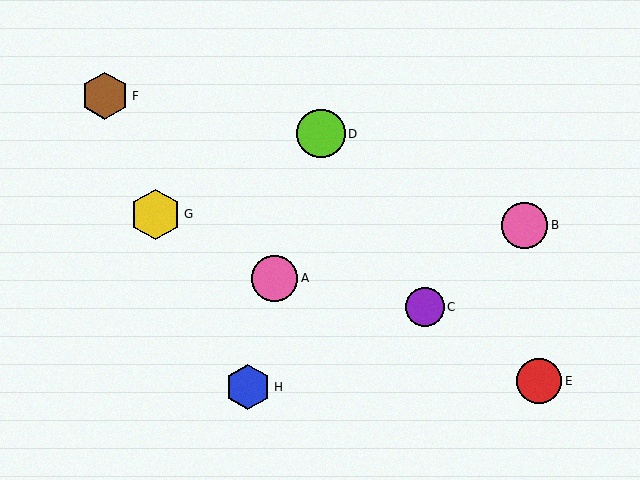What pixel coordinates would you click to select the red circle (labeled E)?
Click at (539, 381) to select the red circle E.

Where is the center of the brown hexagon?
The center of the brown hexagon is at (105, 96).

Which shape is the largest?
The yellow hexagon (labeled G) is the largest.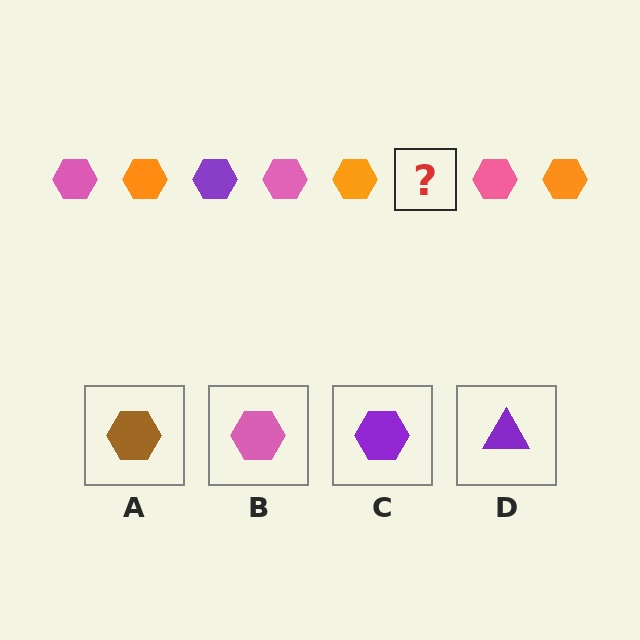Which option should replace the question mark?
Option C.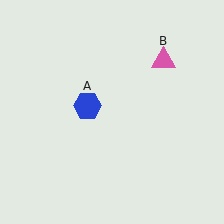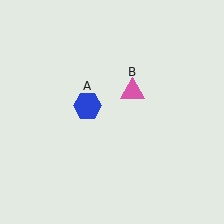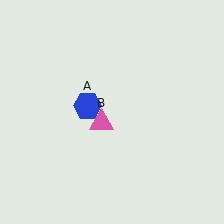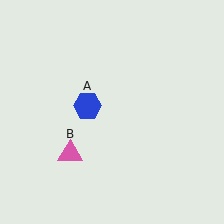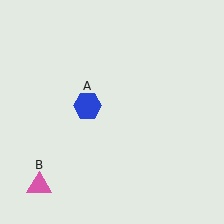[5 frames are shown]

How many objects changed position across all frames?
1 object changed position: pink triangle (object B).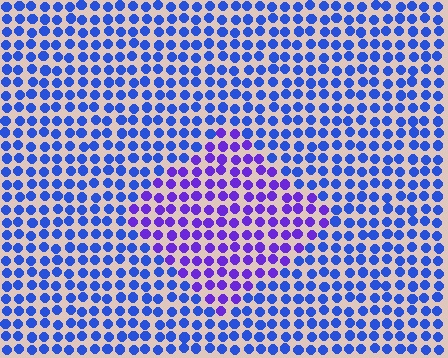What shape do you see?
I see a diamond.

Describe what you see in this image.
The image is filled with small blue elements in a uniform arrangement. A diamond-shaped region is visible where the elements are tinted to a slightly different hue, forming a subtle color boundary.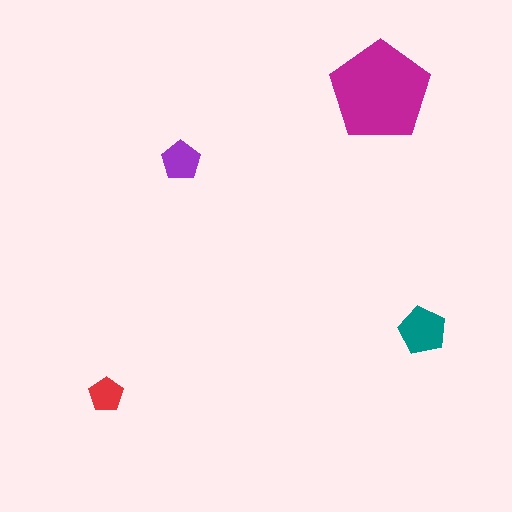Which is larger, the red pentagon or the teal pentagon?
The teal one.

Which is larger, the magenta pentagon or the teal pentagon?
The magenta one.